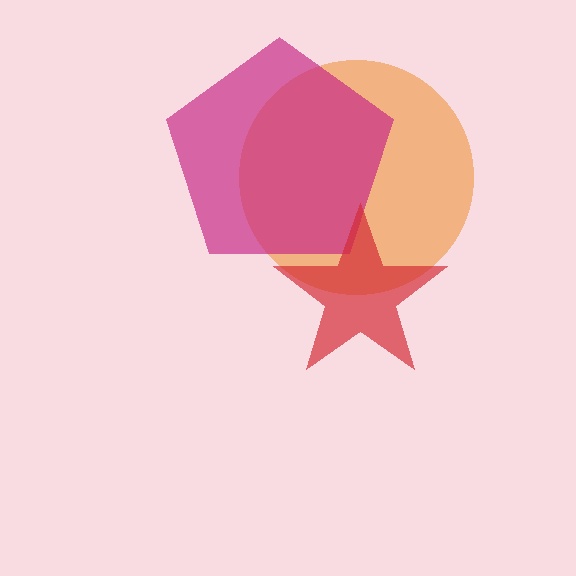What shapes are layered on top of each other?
The layered shapes are: an orange circle, a magenta pentagon, a red star.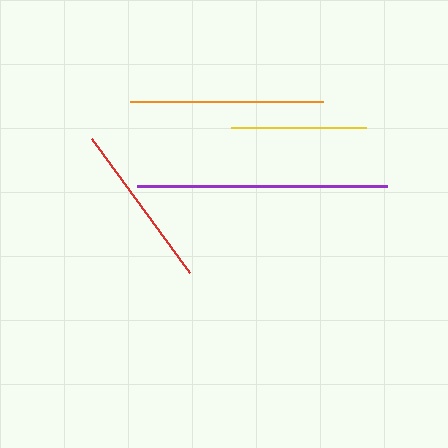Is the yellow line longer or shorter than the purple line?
The purple line is longer than the yellow line.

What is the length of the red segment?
The red segment is approximately 166 pixels long.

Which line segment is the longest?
The purple line is the longest at approximately 250 pixels.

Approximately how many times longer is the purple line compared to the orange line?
The purple line is approximately 1.3 times the length of the orange line.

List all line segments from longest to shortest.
From longest to shortest: purple, orange, red, yellow.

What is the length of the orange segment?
The orange segment is approximately 194 pixels long.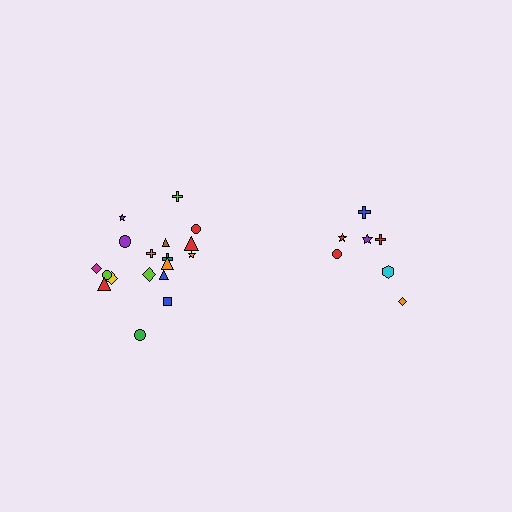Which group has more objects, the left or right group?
The left group.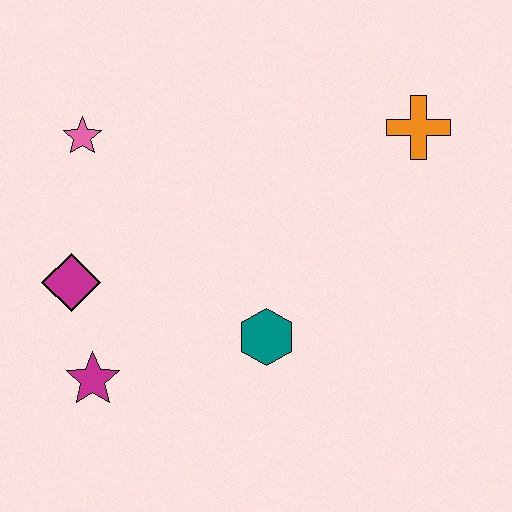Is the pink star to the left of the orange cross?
Yes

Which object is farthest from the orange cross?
The magenta star is farthest from the orange cross.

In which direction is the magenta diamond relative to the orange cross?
The magenta diamond is to the left of the orange cross.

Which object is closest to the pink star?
The magenta diamond is closest to the pink star.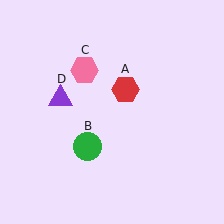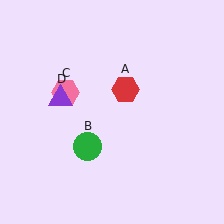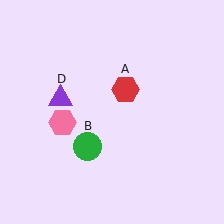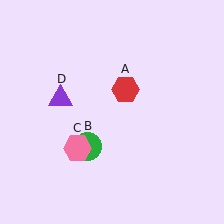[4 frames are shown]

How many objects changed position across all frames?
1 object changed position: pink hexagon (object C).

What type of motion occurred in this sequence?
The pink hexagon (object C) rotated counterclockwise around the center of the scene.